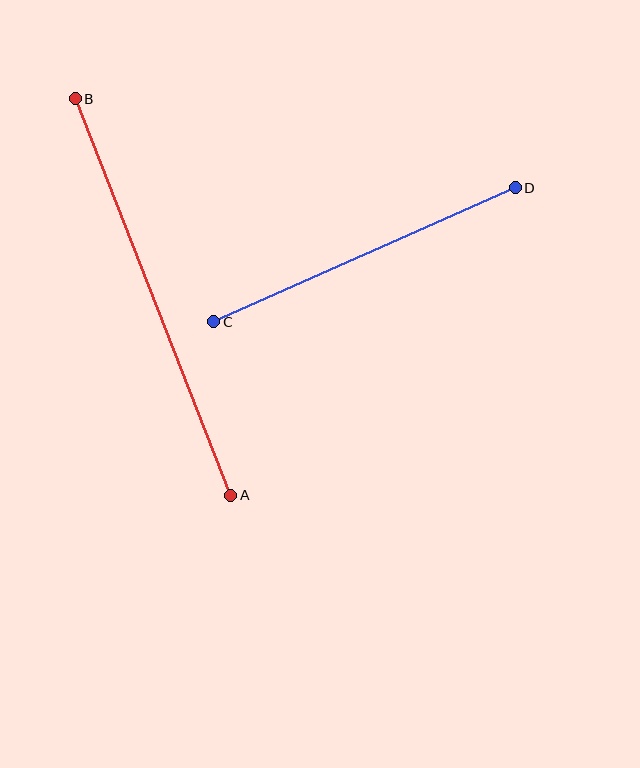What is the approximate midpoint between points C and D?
The midpoint is at approximately (364, 255) pixels.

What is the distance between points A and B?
The distance is approximately 426 pixels.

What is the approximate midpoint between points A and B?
The midpoint is at approximately (153, 297) pixels.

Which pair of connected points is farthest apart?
Points A and B are farthest apart.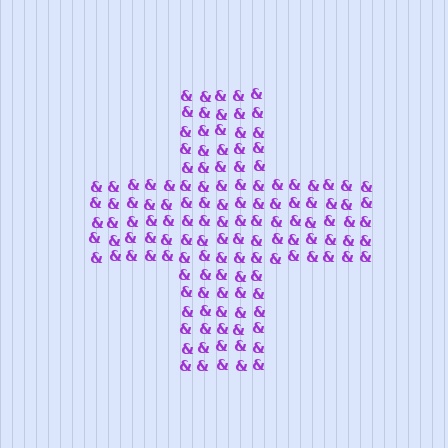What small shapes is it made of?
It is made of small ampersands.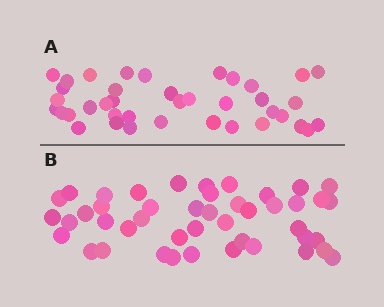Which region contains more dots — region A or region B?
Region B (the bottom region) has more dots.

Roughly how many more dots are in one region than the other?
Region B has about 6 more dots than region A.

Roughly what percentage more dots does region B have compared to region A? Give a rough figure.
About 15% more.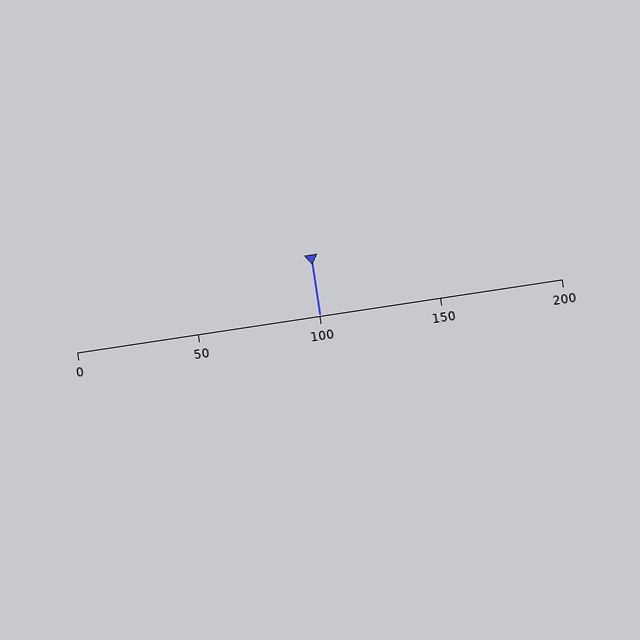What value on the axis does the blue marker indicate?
The marker indicates approximately 100.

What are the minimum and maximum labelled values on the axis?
The axis runs from 0 to 200.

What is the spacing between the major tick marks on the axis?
The major ticks are spaced 50 apart.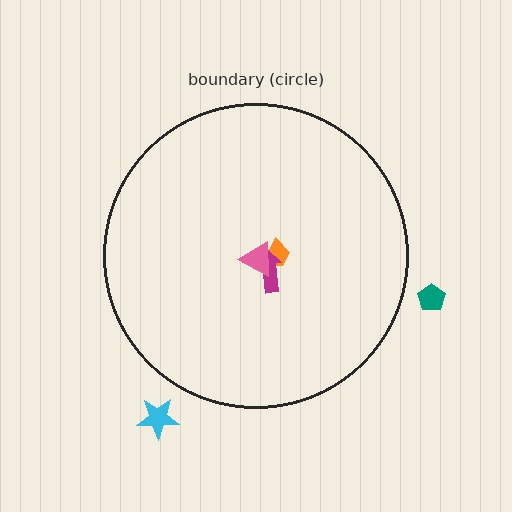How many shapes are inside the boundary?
3 inside, 2 outside.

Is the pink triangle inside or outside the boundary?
Inside.